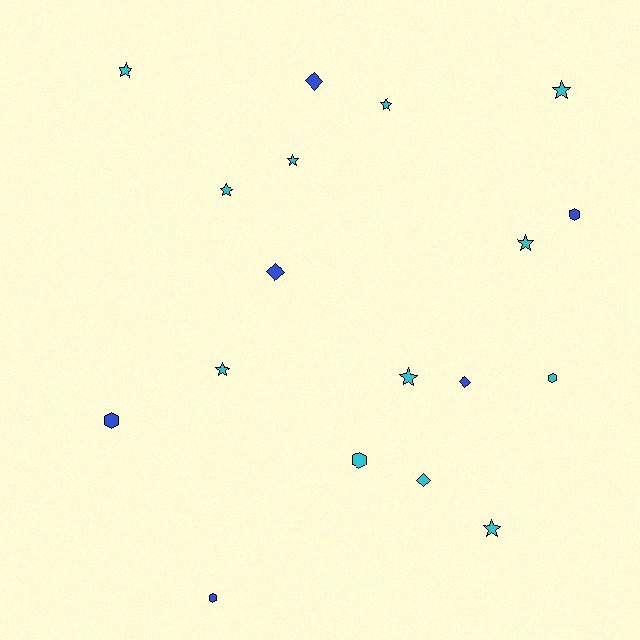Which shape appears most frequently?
Star, with 9 objects.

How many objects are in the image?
There are 18 objects.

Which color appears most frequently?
Cyan, with 12 objects.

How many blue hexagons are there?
There are 3 blue hexagons.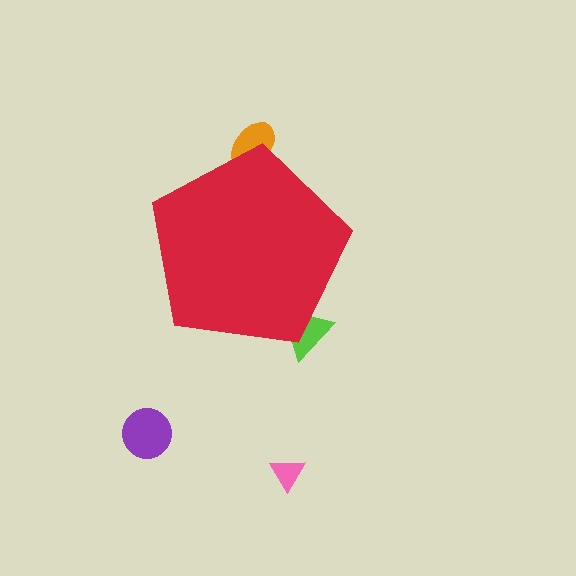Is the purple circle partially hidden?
No, the purple circle is fully visible.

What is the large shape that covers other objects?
A red pentagon.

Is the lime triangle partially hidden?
Yes, the lime triangle is partially hidden behind the red pentagon.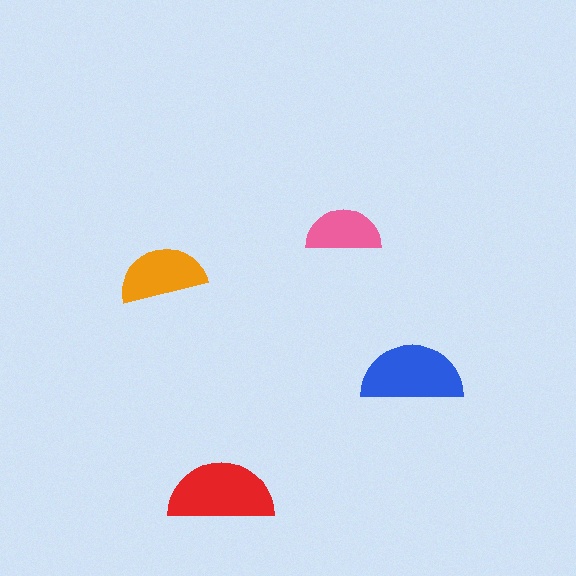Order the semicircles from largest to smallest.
the red one, the blue one, the orange one, the pink one.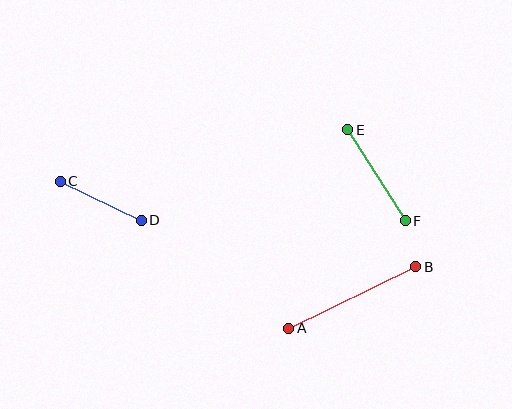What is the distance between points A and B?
The distance is approximately 141 pixels.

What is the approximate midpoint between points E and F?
The midpoint is at approximately (376, 175) pixels.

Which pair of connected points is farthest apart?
Points A and B are farthest apart.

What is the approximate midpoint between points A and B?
The midpoint is at approximately (352, 297) pixels.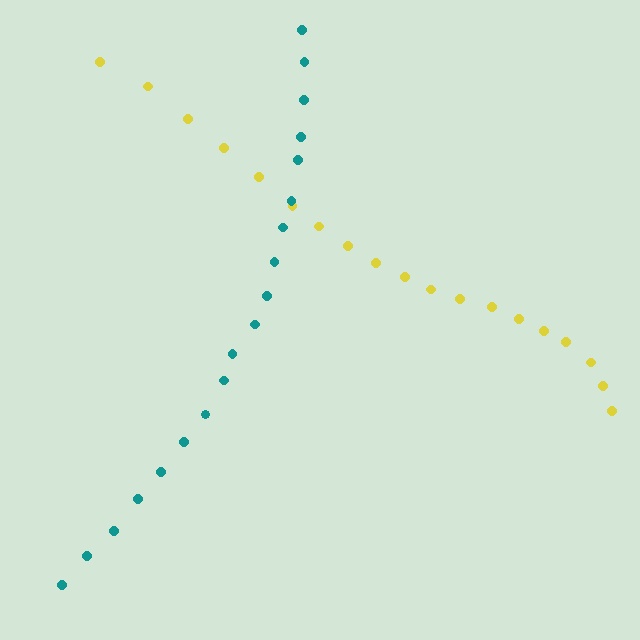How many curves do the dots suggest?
There are 2 distinct paths.